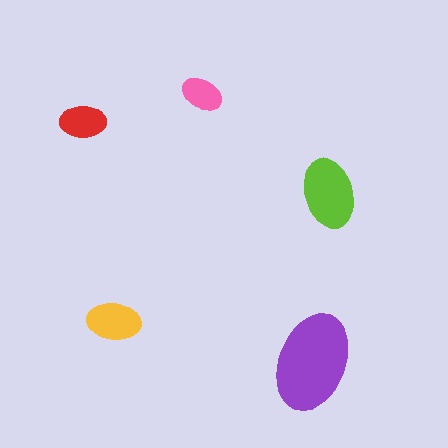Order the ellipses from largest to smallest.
the purple one, the lime one, the yellow one, the red one, the pink one.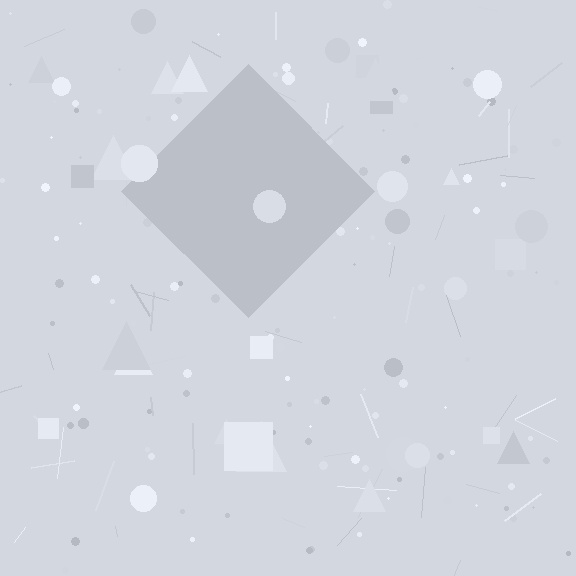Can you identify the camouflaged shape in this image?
The camouflaged shape is a diamond.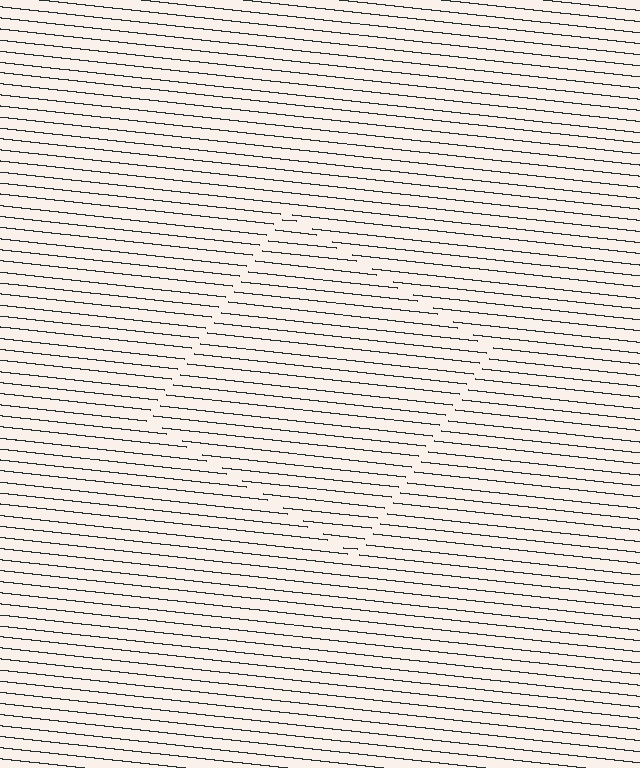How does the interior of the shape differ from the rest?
The interior of the shape contains the same grating, shifted by half a period — the contour is defined by the phase discontinuity where line-ends from the inner and outer gratings abut.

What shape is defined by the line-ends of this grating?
An illusory square. The interior of the shape contains the same grating, shifted by half a period — the contour is defined by the phase discontinuity where line-ends from the inner and outer gratings abut.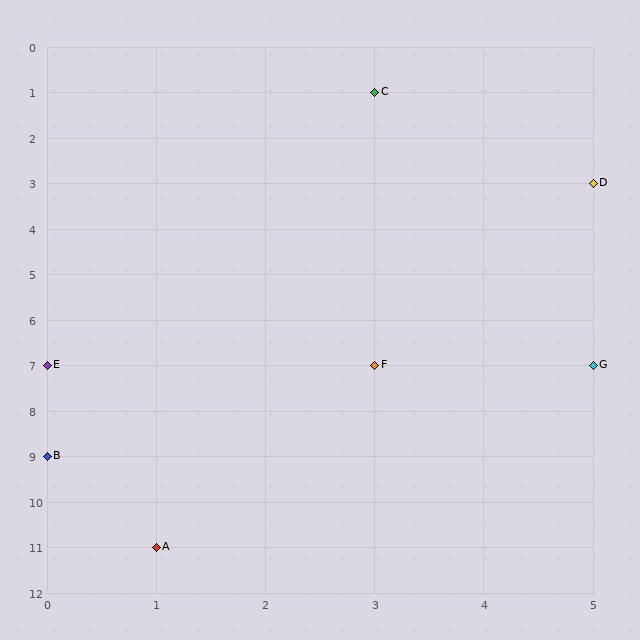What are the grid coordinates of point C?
Point C is at grid coordinates (3, 1).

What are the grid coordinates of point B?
Point B is at grid coordinates (0, 9).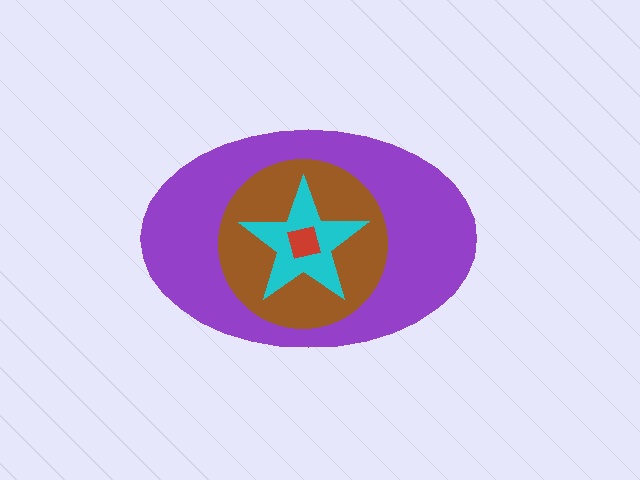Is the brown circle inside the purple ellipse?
Yes.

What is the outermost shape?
The purple ellipse.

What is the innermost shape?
The red square.